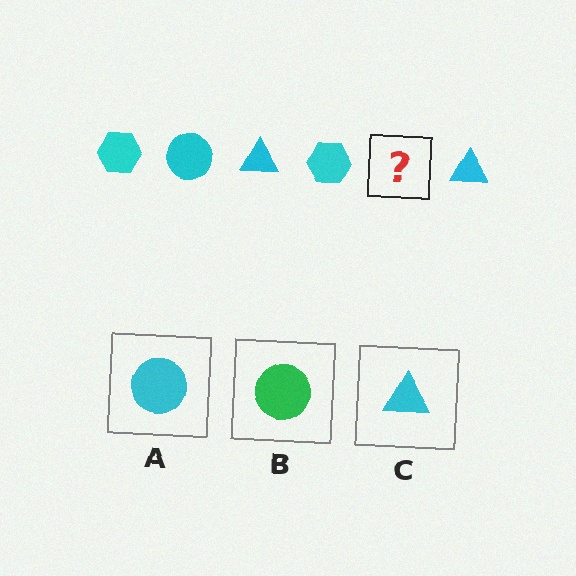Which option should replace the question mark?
Option A.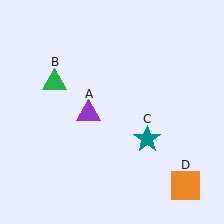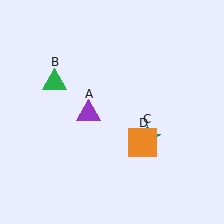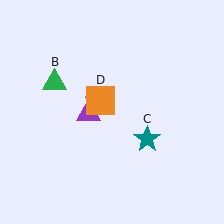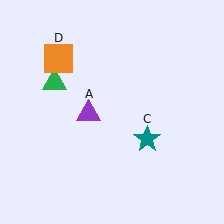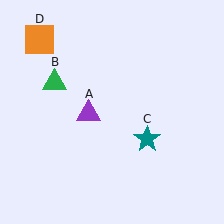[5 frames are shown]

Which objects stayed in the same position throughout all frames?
Purple triangle (object A) and green triangle (object B) and teal star (object C) remained stationary.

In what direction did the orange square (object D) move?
The orange square (object D) moved up and to the left.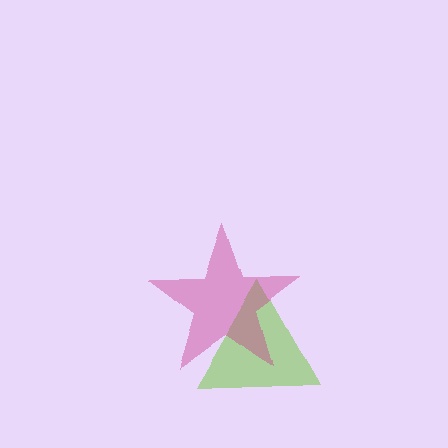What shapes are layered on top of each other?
The layered shapes are: a lime triangle, a magenta star.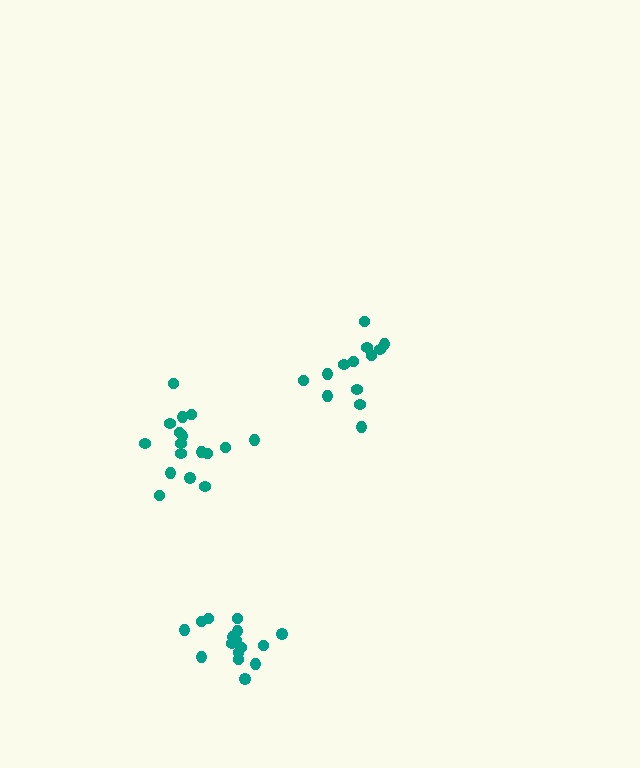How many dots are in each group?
Group 1: 16 dots, Group 2: 13 dots, Group 3: 17 dots (46 total).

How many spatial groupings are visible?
There are 3 spatial groupings.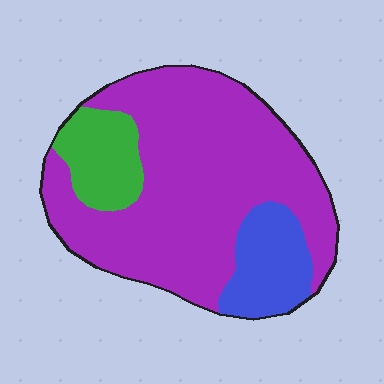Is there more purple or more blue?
Purple.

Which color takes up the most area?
Purple, at roughly 70%.